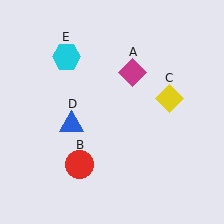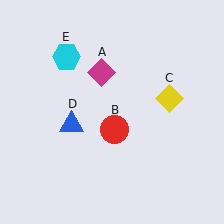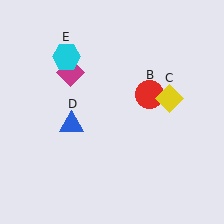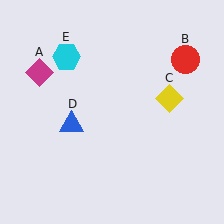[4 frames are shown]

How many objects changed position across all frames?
2 objects changed position: magenta diamond (object A), red circle (object B).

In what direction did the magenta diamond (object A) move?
The magenta diamond (object A) moved left.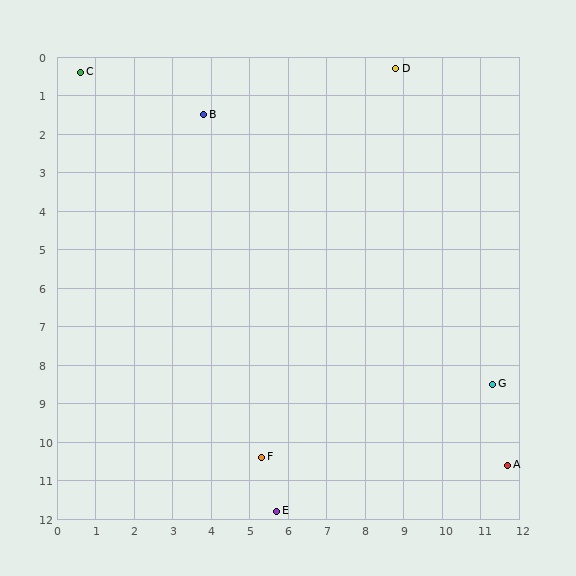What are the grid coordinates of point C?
Point C is at approximately (0.6, 0.4).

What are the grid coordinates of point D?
Point D is at approximately (8.8, 0.3).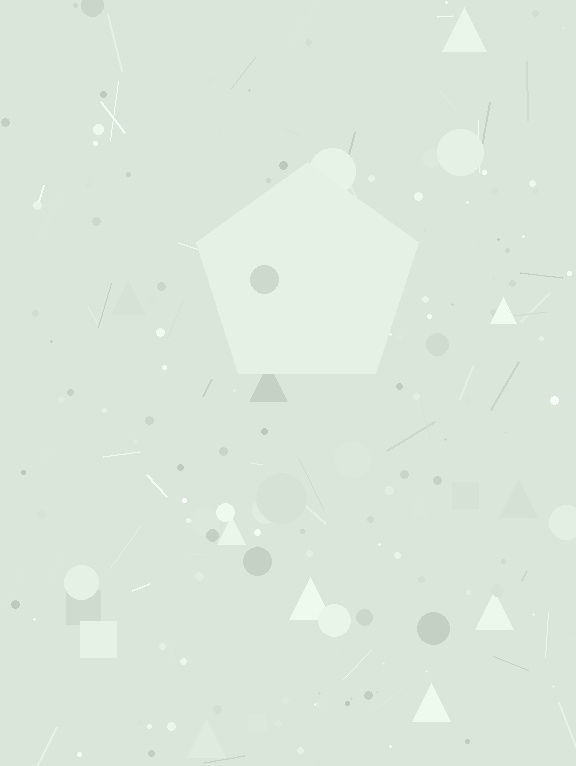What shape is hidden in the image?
A pentagon is hidden in the image.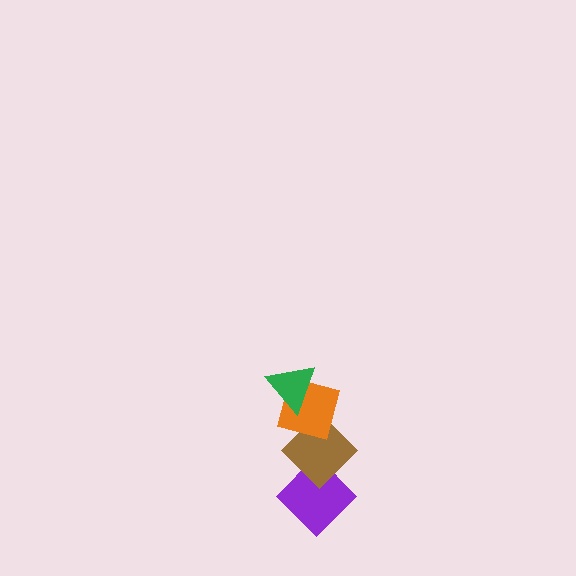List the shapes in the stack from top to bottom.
From top to bottom: the green triangle, the orange square, the brown diamond, the purple diamond.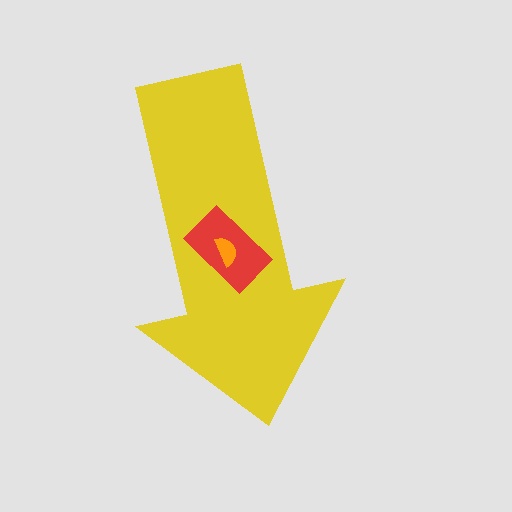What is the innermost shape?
The orange semicircle.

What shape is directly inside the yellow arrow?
The red rectangle.